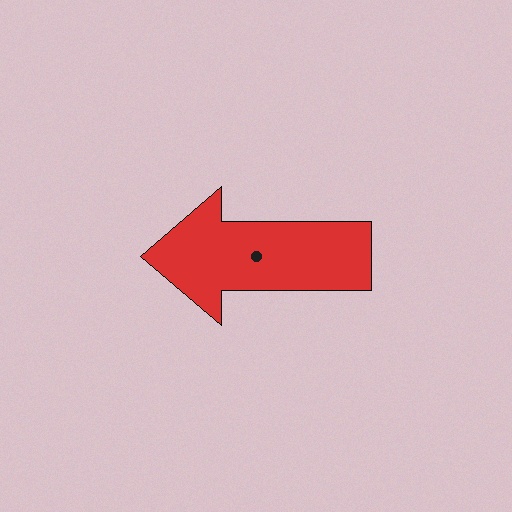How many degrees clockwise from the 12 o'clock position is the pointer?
Approximately 270 degrees.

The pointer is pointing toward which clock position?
Roughly 9 o'clock.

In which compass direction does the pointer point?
West.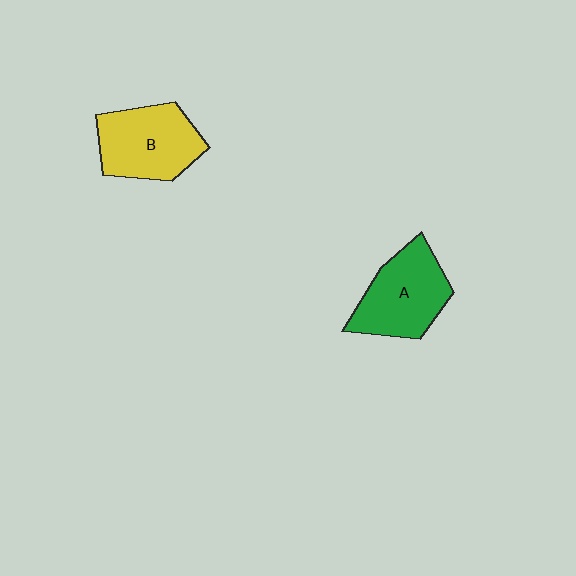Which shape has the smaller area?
Shape A (green).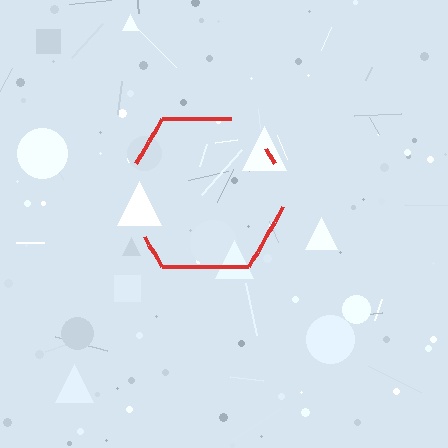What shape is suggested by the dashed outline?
The dashed outline suggests a hexagon.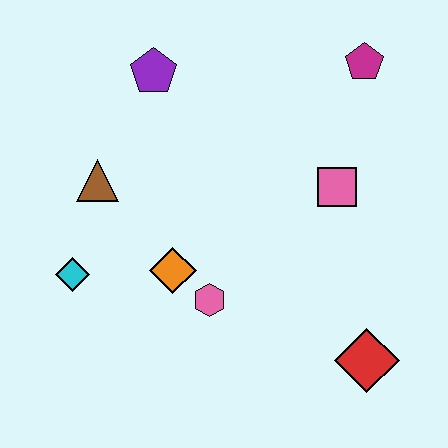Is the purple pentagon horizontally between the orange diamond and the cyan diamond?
Yes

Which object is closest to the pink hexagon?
The orange diamond is closest to the pink hexagon.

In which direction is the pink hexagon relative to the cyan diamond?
The pink hexagon is to the right of the cyan diamond.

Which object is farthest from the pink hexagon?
The magenta pentagon is farthest from the pink hexagon.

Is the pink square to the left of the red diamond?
Yes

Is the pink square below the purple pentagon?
Yes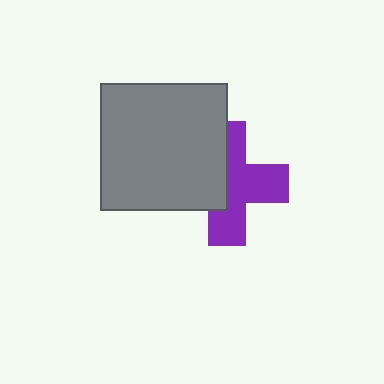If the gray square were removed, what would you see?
You would see the complete purple cross.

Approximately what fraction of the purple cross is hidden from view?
Roughly 43% of the purple cross is hidden behind the gray square.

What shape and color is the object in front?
The object in front is a gray square.